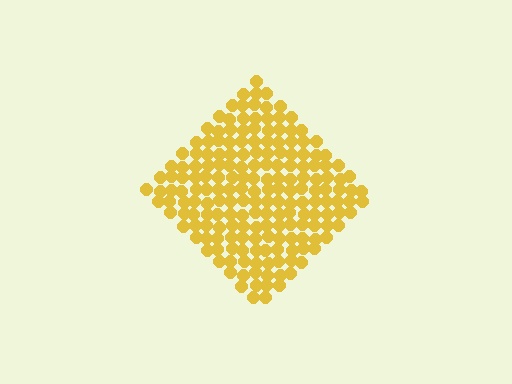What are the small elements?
The small elements are circles.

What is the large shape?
The large shape is a diamond.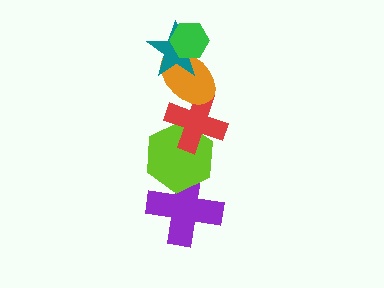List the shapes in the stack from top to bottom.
From top to bottom: the green hexagon, the teal star, the orange ellipse, the red cross, the lime hexagon, the purple cross.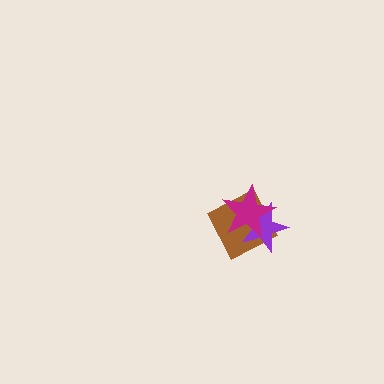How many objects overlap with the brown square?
2 objects overlap with the brown square.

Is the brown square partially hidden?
Yes, it is partially covered by another shape.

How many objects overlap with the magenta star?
2 objects overlap with the magenta star.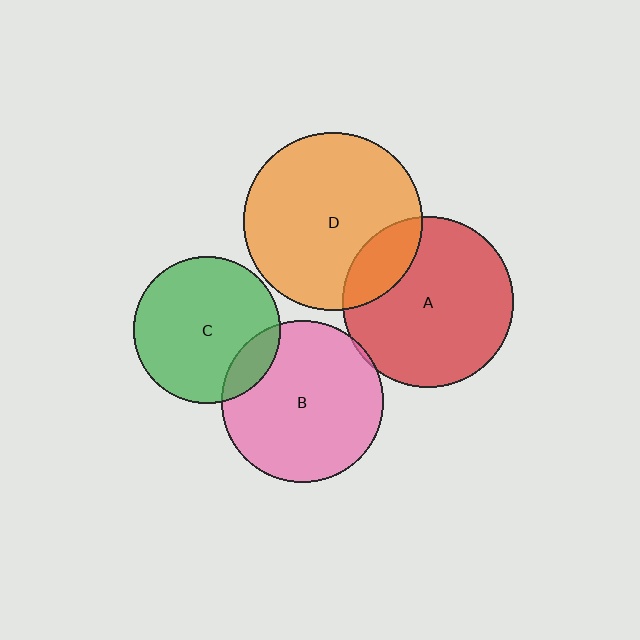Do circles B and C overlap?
Yes.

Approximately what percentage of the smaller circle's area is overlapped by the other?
Approximately 15%.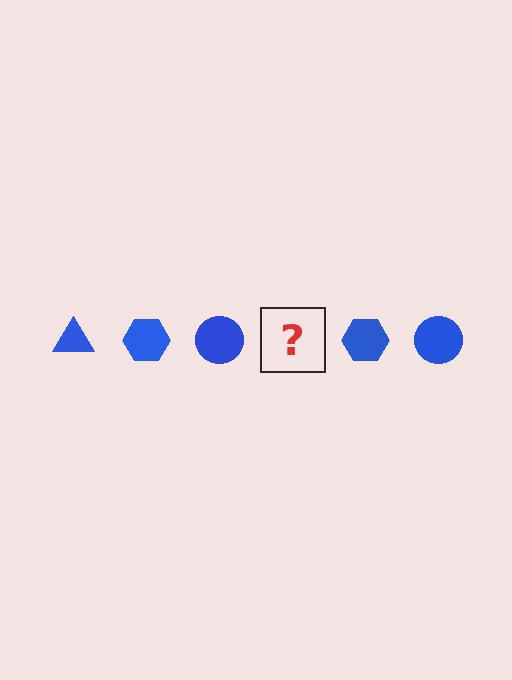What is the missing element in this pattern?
The missing element is a blue triangle.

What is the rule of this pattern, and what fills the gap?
The rule is that the pattern cycles through triangle, hexagon, circle shapes in blue. The gap should be filled with a blue triangle.